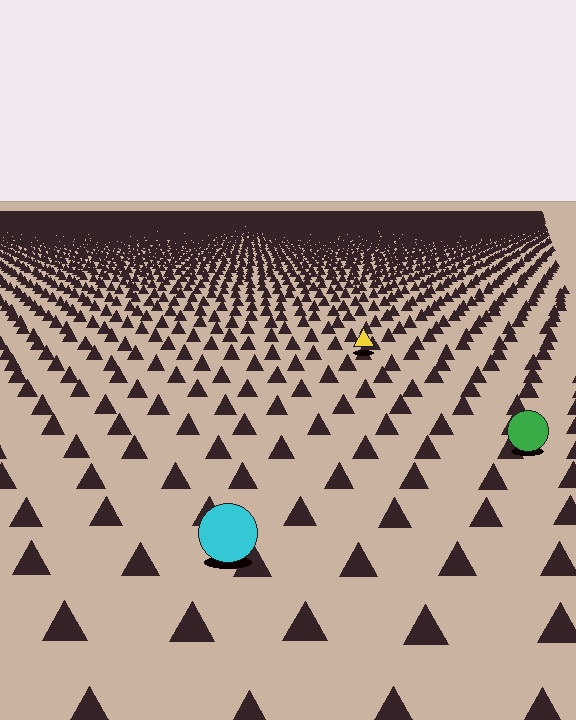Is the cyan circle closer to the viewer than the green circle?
Yes. The cyan circle is closer — you can tell from the texture gradient: the ground texture is coarser near it.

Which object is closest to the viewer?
The cyan circle is closest. The texture marks near it are larger and more spread out.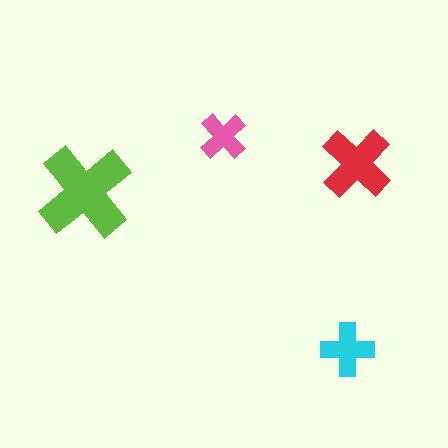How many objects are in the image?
There are 4 objects in the image.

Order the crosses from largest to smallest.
the lime one, the red one, the cyan one, the pink one.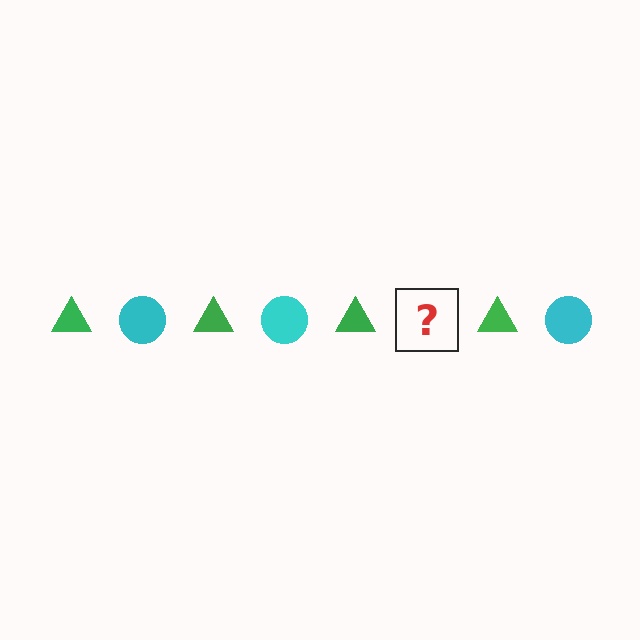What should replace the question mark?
The question mark should be replaced with a cyan circle.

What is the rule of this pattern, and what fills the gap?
The rule is that the pattern alternates between green triangle and cyan circle. The gap should be filled with a cyan circle.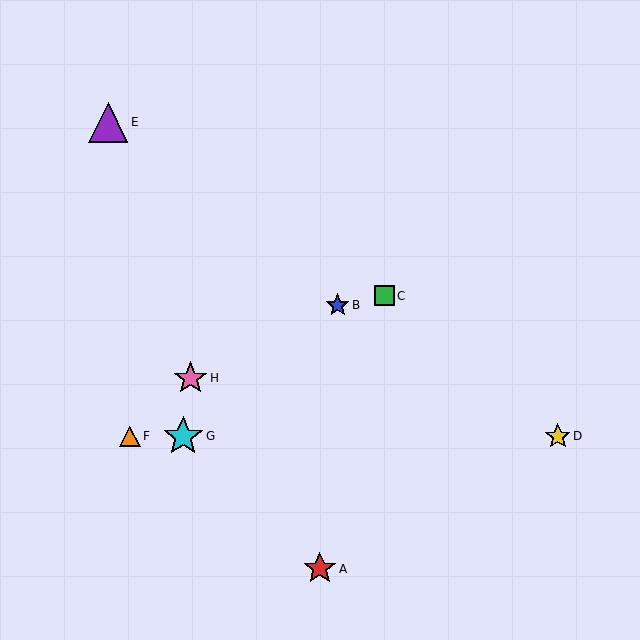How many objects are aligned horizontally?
3 objects (D, F, G) are aligned horizontally.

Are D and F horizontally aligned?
Yes, both are at y≈436.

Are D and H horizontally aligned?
No, D is at y≈436 and H is at y≈378.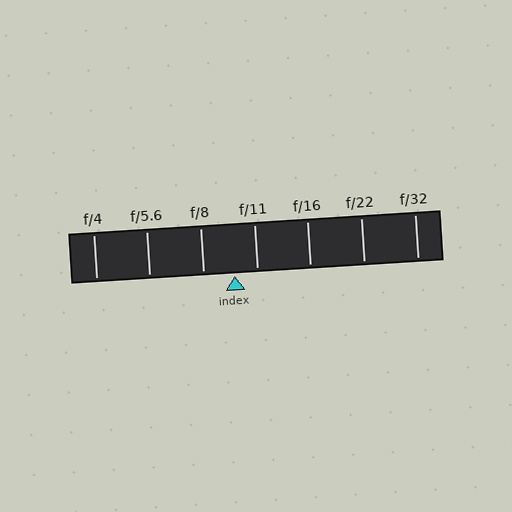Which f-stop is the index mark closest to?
The index mark is closest to f/11.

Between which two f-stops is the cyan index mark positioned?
The index mark is between f/8 and f/11.